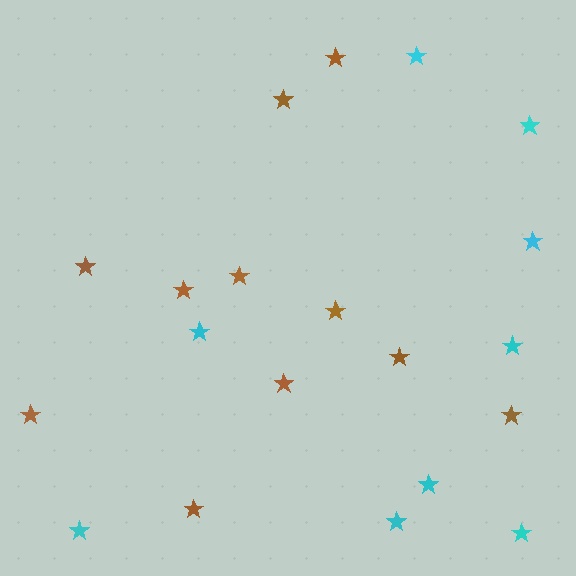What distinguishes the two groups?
There are 2 groups: one group of cyan stars (9) and one group of brown stars (11).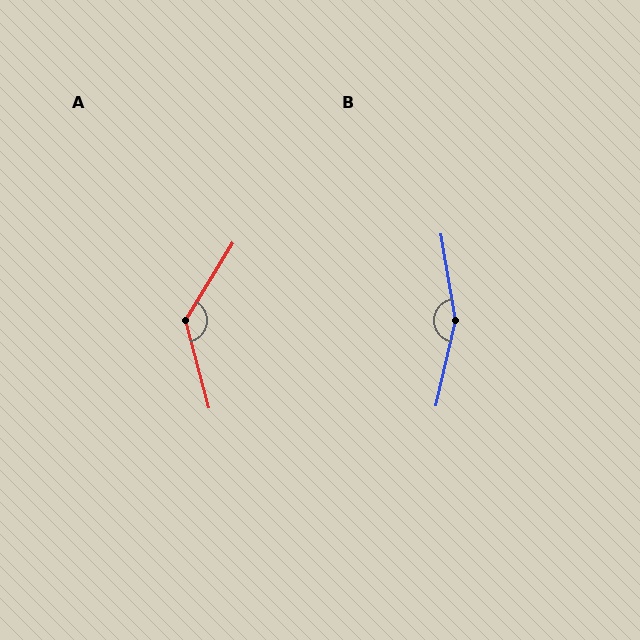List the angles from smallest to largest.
A (133°), B (157°).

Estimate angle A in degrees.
Approximately 133 degrees.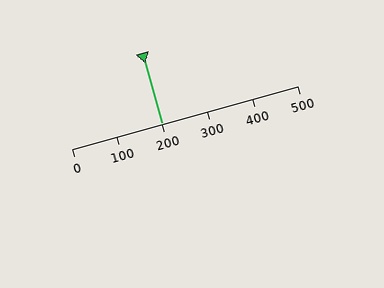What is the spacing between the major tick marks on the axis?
The major ticks are spaced 100 apart.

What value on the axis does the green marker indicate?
The marker indicates approximately 200.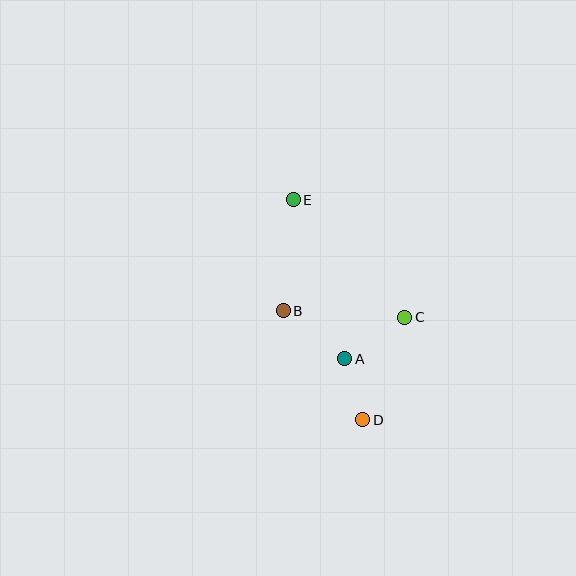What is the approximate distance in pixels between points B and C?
The distance between B and C is approximately 122 pixels.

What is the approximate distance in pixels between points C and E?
The distance between C and E is approximately 162 pixels.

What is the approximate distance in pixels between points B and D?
The distance between B and D is approximately 135 pixels.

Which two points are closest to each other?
Points A and D are closest to each other.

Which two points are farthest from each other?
Points D and E are farthest from each other.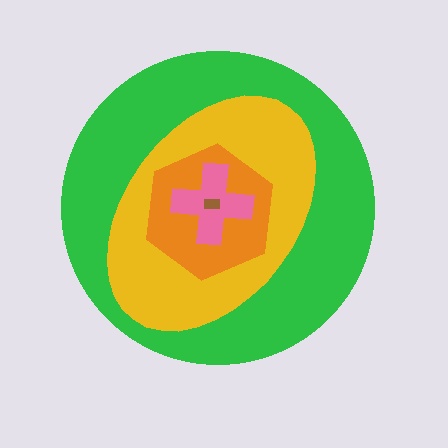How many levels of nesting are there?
5.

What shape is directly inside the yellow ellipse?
The orange hexagon.